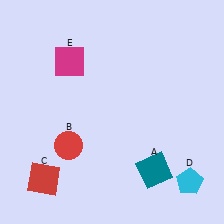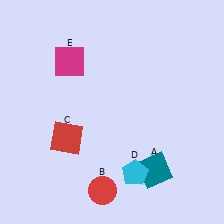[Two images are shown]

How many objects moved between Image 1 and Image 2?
3 objects moved between the two images.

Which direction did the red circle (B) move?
The red circle (B) moved down.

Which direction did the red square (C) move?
The red square (C) moved up.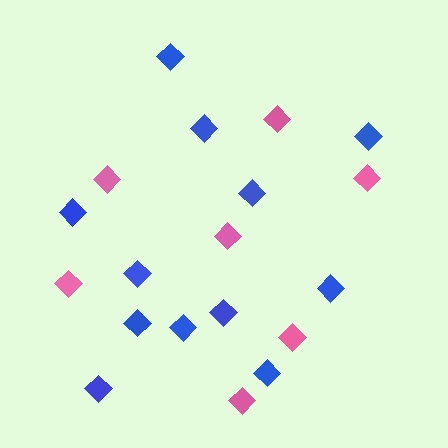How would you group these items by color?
There are 2 groups: one group of blue diamonds (12) and one group of pink diamonds (7).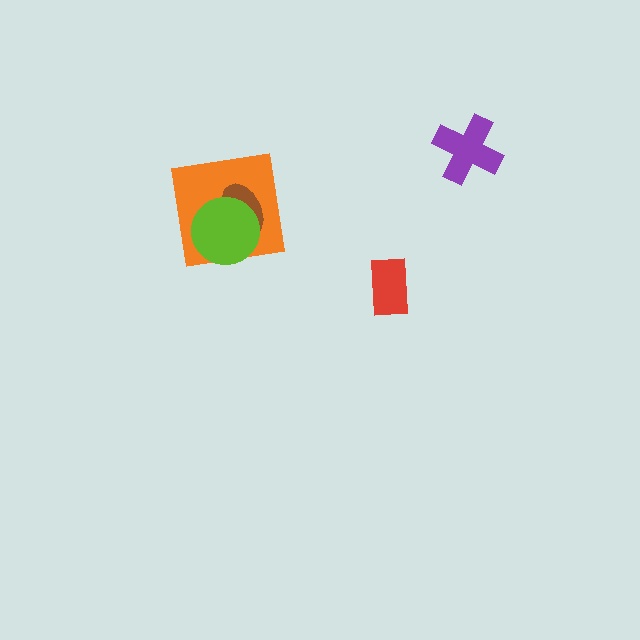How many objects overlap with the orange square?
2 objects overlap with the orange square.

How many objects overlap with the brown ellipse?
2 objects overlap with the brown ellipse.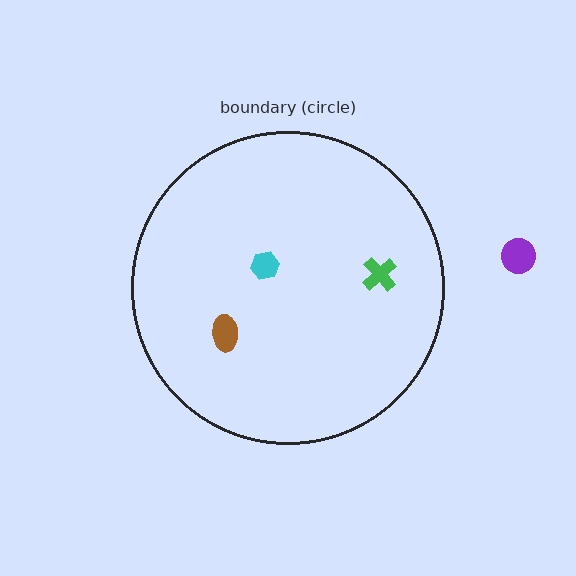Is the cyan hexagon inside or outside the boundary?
Inside.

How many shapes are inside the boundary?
3 inside, 1 outside.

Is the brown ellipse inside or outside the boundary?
Inside.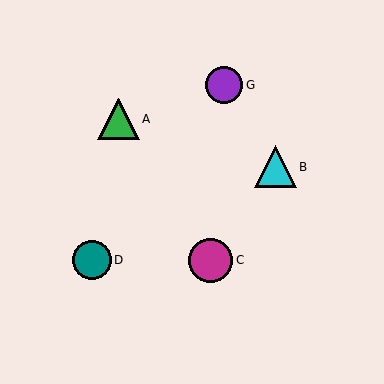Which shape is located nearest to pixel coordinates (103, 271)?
The teal circle (labeled D) at (92, 260) is nearest to that location.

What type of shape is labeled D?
Shape D is a teal circle.